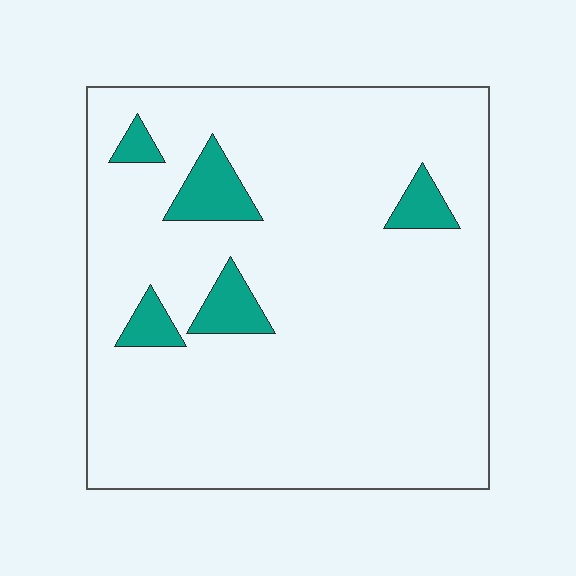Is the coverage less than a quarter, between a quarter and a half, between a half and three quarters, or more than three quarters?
Less than a quarter.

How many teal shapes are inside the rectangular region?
5.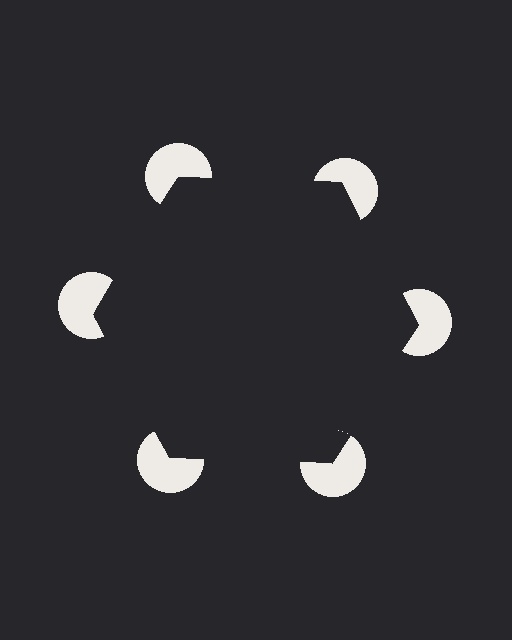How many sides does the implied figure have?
6 sides.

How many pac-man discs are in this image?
There are 6 — one at each vertex of the illusory hexagon.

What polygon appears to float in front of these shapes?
An illusory hexagon — its edges are inferred from the aligned wedge cuts in the pac-man discs, not physically drawn.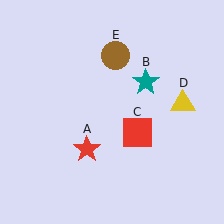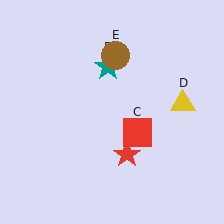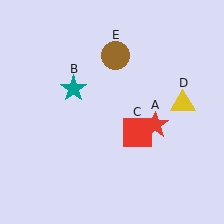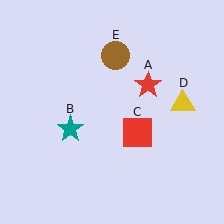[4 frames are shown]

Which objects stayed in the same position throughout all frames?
Red square (object C) and yellow triangle (object D) and brown circle (object E) remained stationary.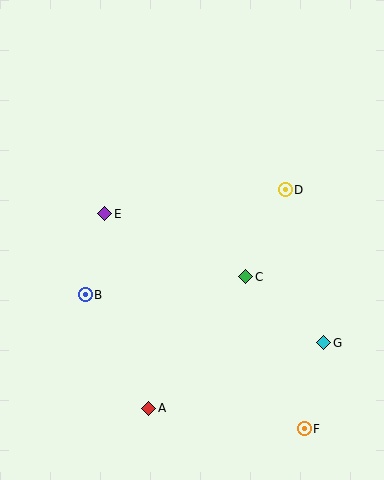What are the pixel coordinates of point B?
Point B is at (85, 295).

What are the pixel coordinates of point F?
Point F is at (304, 429).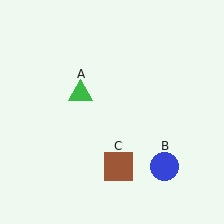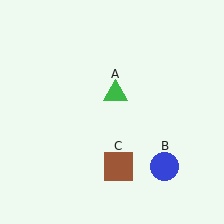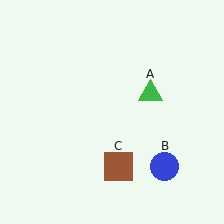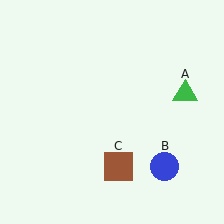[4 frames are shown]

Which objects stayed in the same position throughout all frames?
Blue circle (object B) and brown square (object C) remained stationary.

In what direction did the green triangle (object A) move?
The green triangle (object A) moved right.